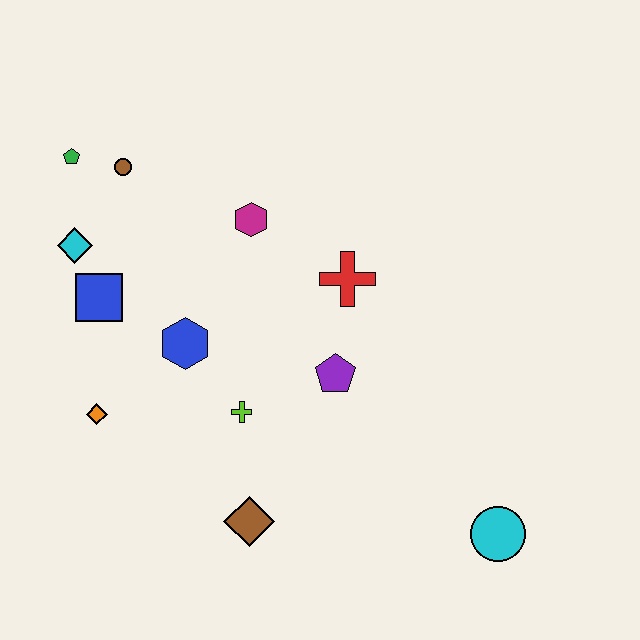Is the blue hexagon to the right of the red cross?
No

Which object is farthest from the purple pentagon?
The green pentagon is farthest from the purple pentagon.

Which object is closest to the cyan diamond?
The blue square is closest to the cyan diamond.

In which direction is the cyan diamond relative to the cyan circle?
The cyan diamond is to the left of the cyan circle.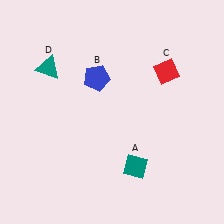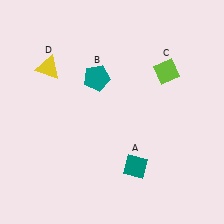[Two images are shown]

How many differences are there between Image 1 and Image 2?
There are 3 differences between the two images.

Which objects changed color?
B changed from blue to teal. C changed from red to lime. D changed from teal to yellow.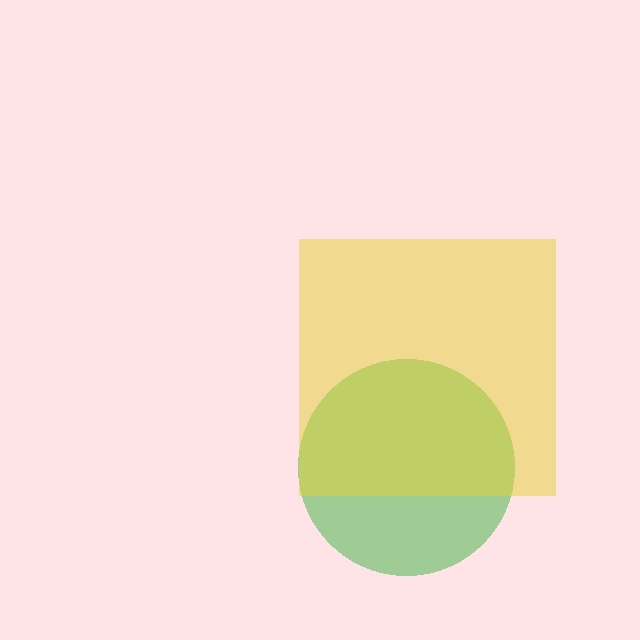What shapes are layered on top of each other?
The layered shapes are: a green circle, a yellow square.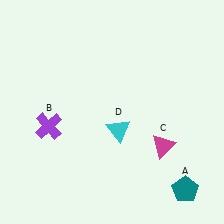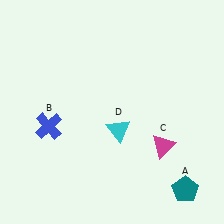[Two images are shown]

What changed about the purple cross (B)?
In Image 1, B is purple. In Image 2, it changed to blue.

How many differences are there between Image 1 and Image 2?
There is 1 difference between the two images.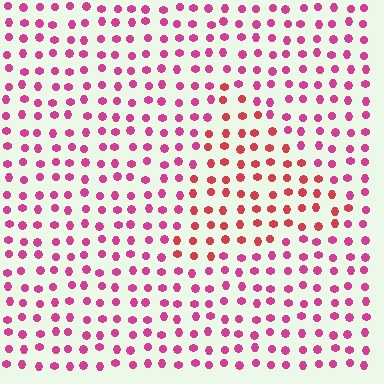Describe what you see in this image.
The image is filled with small magenta elements in a uniform arrangement. A triangle-shaped region is visible where the elements are tinted to a slightly different hue, forming a subtle color boundary.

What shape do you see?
I see a triangle.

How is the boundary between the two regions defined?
The boundary is defined purely by a slight shift in hue (about 30 degrees). Spacing, size, and orientation are identical on both sides.